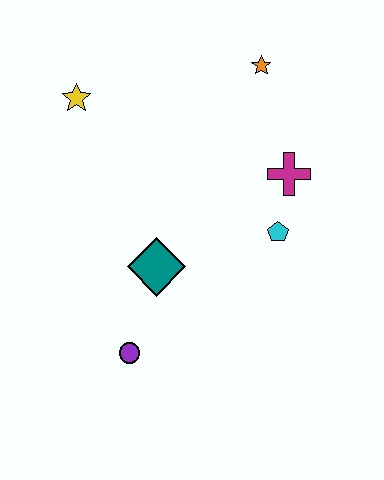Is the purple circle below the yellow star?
Yes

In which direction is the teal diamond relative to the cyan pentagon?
The teal diamond is to the left of the cyan pentagon.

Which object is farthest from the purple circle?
The orange star is farthest from the purple circle.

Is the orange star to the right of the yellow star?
Yes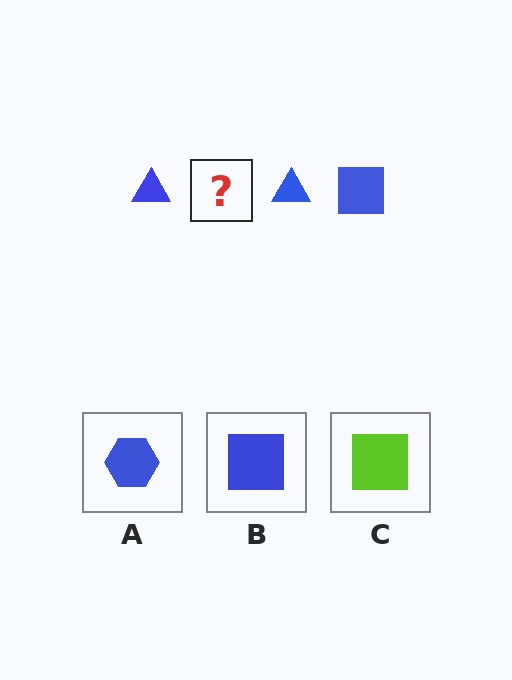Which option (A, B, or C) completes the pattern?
B.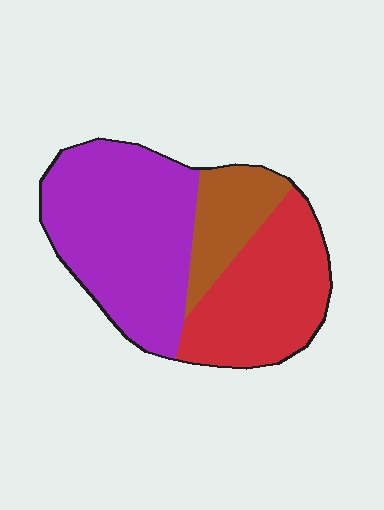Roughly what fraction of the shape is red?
Red takes up between a third and a half of the shape.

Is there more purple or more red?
Purple.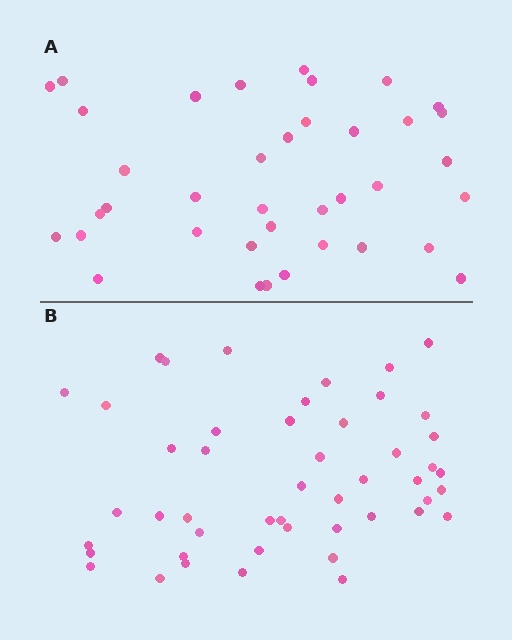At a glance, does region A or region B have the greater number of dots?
Region B (the bottom region) has more dots.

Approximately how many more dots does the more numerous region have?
Region B has roughly 10 or so more dots than region A.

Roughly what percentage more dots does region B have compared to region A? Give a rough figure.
About 25% more.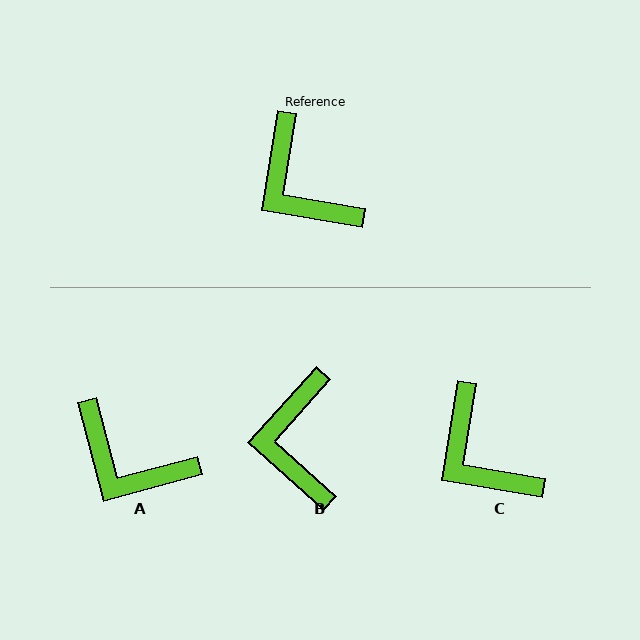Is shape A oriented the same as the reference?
No, it is off by about 24 degrees.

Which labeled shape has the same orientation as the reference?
C.